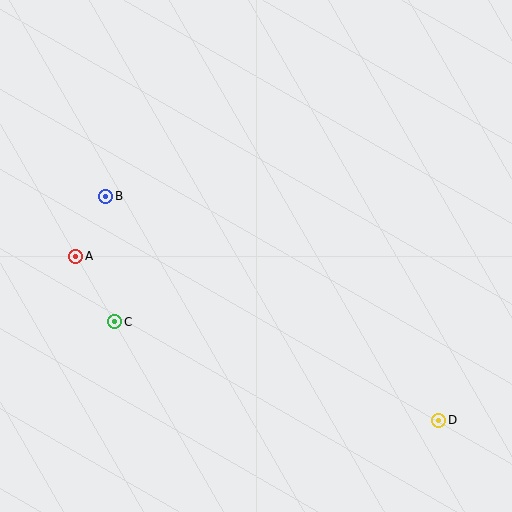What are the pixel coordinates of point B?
Point B is at (106, 196).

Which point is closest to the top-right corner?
Point D is closest to the top-right corner.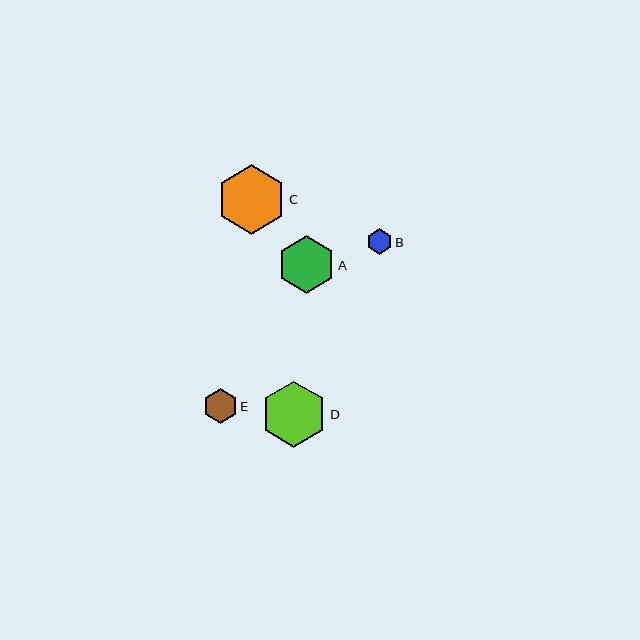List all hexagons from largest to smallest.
From largest to smallest: C, D, A, E, B.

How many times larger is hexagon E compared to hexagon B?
Hexagon E is approximately 1.4 times the size of hexagon B.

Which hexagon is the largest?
Hexagon C is the largest with a size of approximately 70 pixels.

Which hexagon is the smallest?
Hexagon B is the smallest with a size of approximately 25 pixels.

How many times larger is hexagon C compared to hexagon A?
Hexagon C is approximately 1.2 times the size of hexagon A.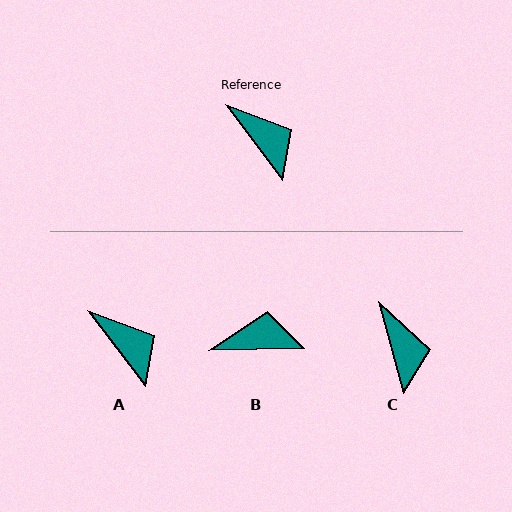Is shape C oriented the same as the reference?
No, it is off by about 22 degrees.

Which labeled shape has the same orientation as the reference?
A.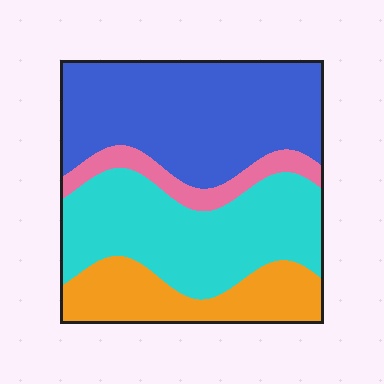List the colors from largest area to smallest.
From largest to smallest: blue, cyan, orange, pink.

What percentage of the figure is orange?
Orange takes up less than a quarter of the figure.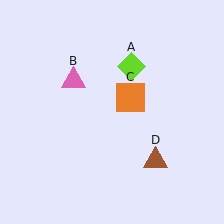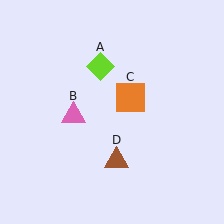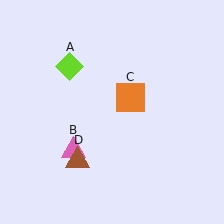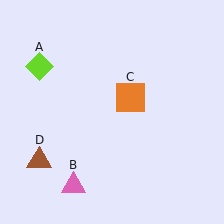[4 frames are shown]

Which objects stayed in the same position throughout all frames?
Orange square (object C) remained stationary.